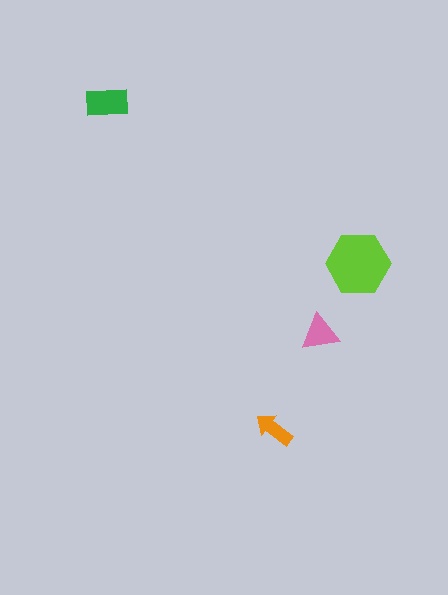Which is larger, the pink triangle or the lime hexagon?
The lime hexagon.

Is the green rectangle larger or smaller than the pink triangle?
Larger.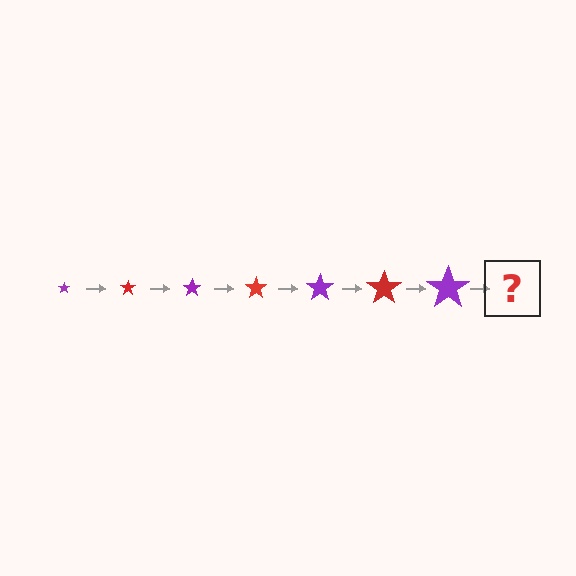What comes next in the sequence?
The next element should be a red star, larger than the previous one.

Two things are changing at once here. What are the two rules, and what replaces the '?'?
The two rules are that the star grows larger each step and the color cycles through purple and red. The '?' should be a red star, larger than the previous one.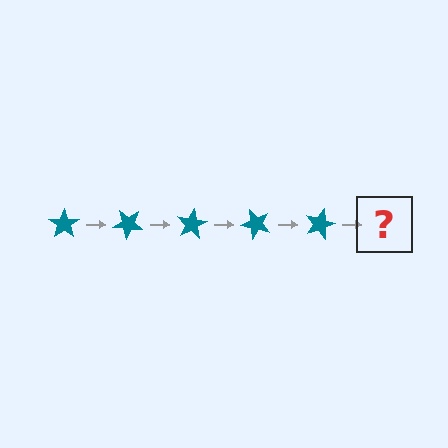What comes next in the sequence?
The next element should be a teal star rotated 200 degrees.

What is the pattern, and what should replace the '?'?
The pattern is that the star rotates 40 degrees each step. The '?' should be a teal star rotated 200 degrees.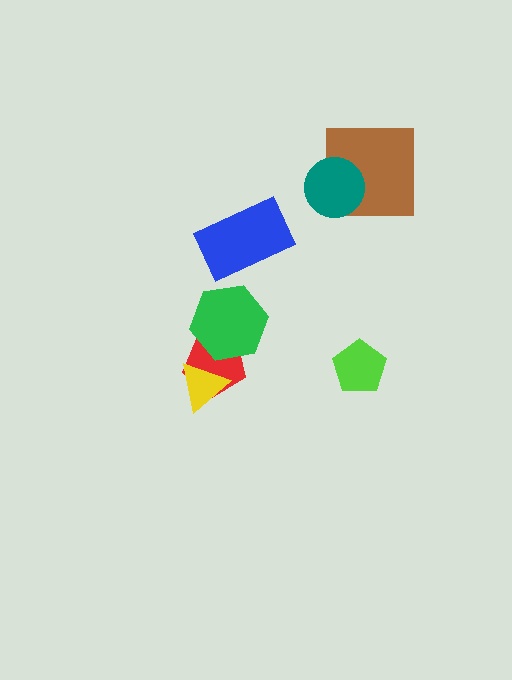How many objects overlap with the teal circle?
1 object overlaps with the teal circle.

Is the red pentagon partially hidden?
Yes, it is partially covered by another shape.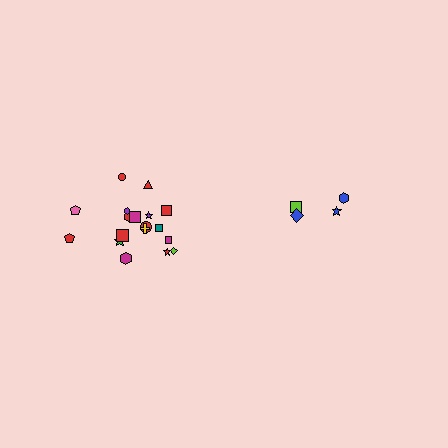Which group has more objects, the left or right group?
The left group.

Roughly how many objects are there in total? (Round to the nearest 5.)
Roughly 20 objects in total.